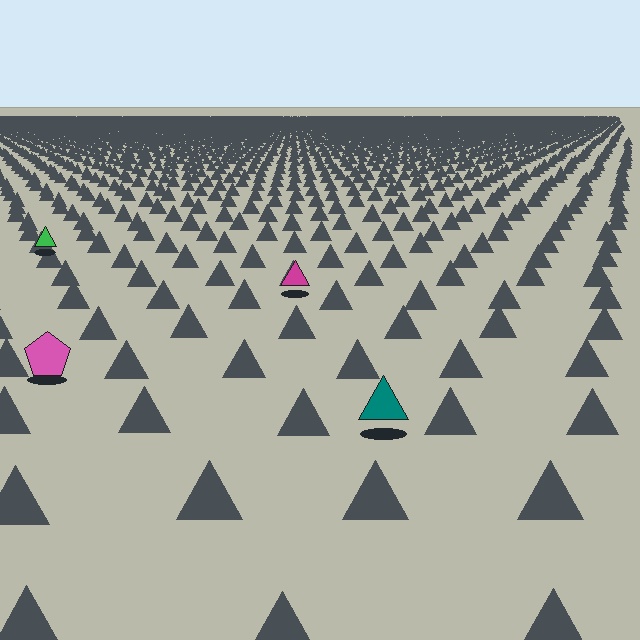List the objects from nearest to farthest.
From nearest to farthest: the teal triangle, the pink pentagon, the magenta triangle, the green triangle.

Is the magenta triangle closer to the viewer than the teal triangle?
No. The teal triangle is closer — you can tell from the texture gradient: the ground texture is coarser near it.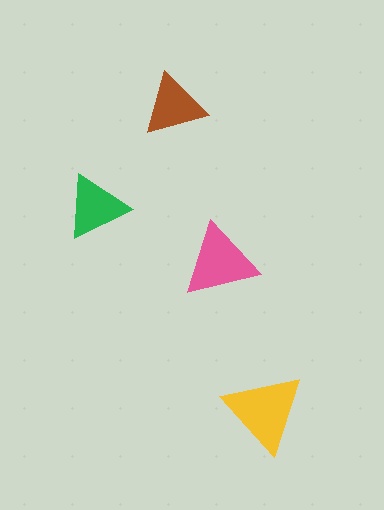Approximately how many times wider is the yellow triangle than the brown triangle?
About 1.5 times wider.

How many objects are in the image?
There are 4 objects in the image.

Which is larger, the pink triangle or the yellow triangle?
The yellow one.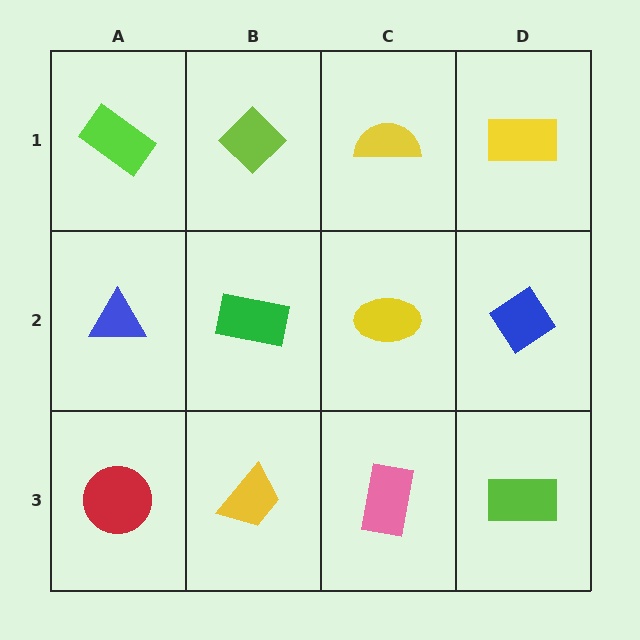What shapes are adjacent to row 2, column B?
A lime diamond (row 1, column B), a yellow trapezoid (row 3, column B), a blue triangle (row 2, column A), a yellow ellipse (row 2, column C).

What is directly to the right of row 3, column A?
A yellow trapezoid.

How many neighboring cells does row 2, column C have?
4.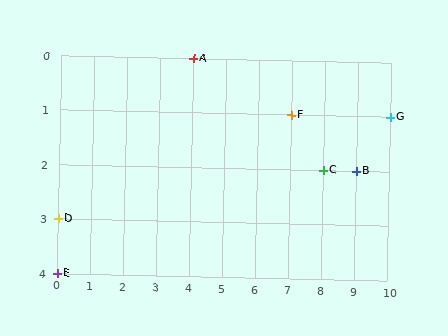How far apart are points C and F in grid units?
Points C and F are 1 column and 1 row apart (about 1.4 grid units diagonally).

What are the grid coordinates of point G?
Point G is at grid coordinates (10, 1).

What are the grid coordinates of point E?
Point E is at grid coordinates (0, 4).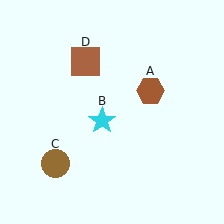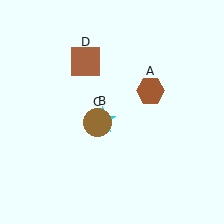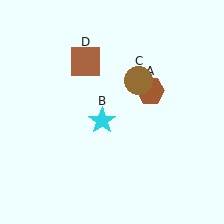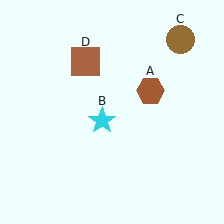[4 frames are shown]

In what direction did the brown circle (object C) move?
The brown circle (object C) moved up and to the right.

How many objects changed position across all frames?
1 object changed position: brown circle (object C).